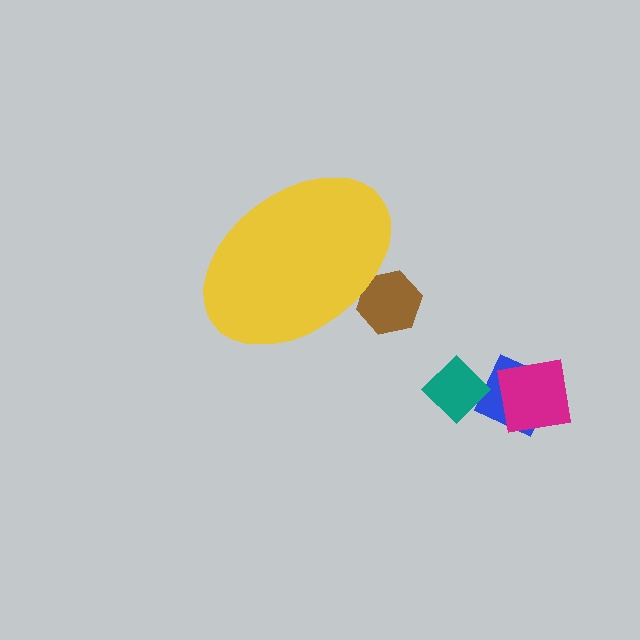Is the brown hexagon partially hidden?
Yes, the brown hexagon is partially hidden behind the yellow ellipse.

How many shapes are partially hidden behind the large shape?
1 shape is partially hidden.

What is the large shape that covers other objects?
A yellow ellipse.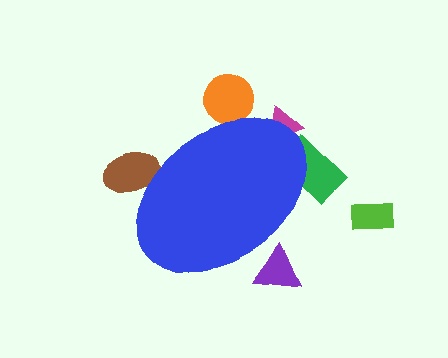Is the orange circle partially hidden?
Yes, the orange circle is partially hidden behind the blue ellipse.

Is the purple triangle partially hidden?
Yes, the purple triangle is partially hidden behind the blue ellipse.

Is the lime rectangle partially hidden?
No, the lime rectangle is fully visible.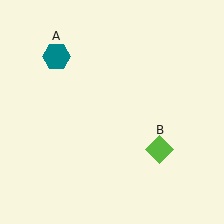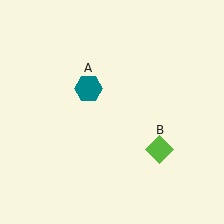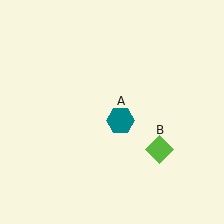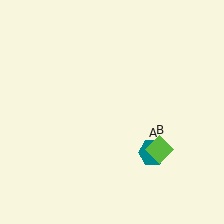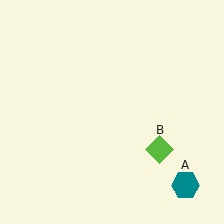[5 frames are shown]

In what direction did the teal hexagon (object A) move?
The teal hexagon (object A) moved down and to the right.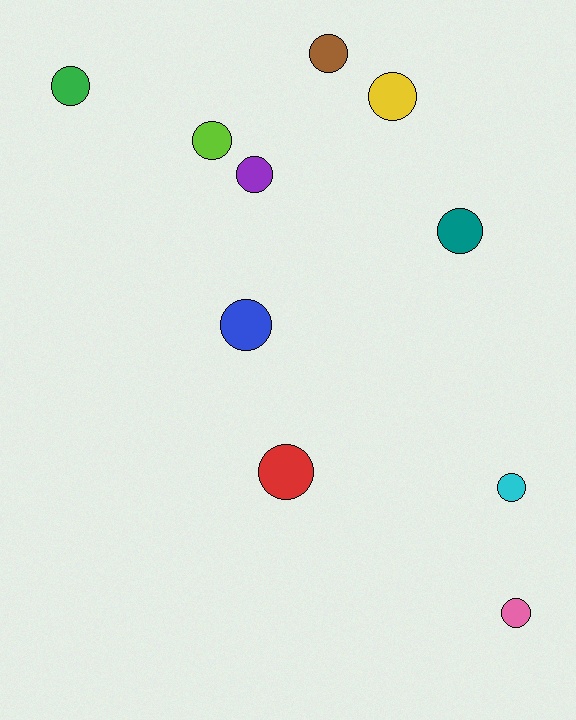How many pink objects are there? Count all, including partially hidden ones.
There is 1 pink object.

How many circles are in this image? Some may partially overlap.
There are 10 circles.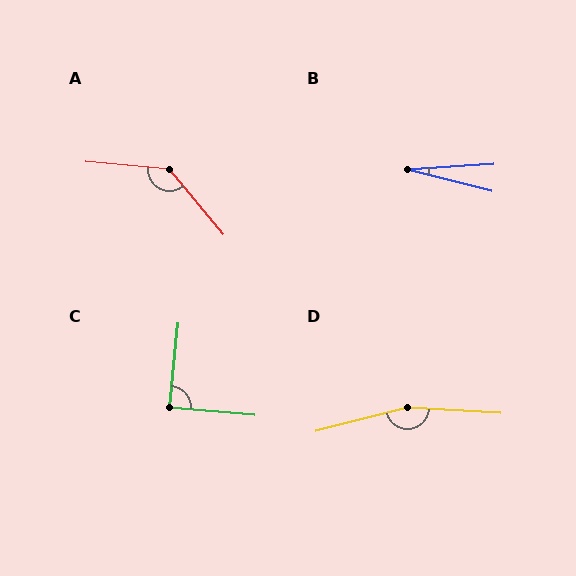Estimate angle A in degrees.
Approximately 135 degrees.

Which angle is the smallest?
B, at approximately 18 degrees.